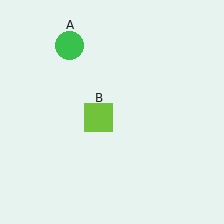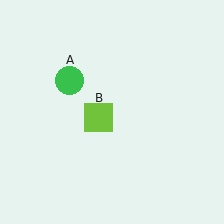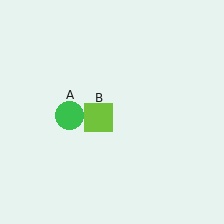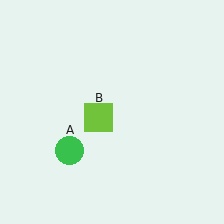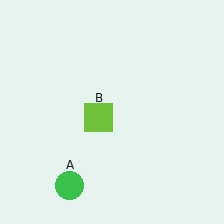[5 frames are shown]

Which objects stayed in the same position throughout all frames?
Lime square (object B) remained stationary.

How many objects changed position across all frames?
1 object changed position: green circle (object A).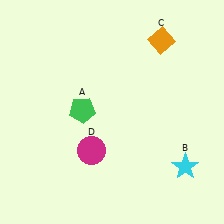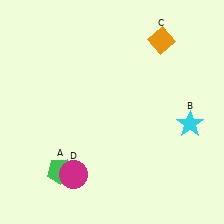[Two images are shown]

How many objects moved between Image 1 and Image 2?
3 objects moved between the two images.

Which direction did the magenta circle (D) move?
The magenta circle (D) moved down.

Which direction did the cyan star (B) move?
The cyan star (B) moved up.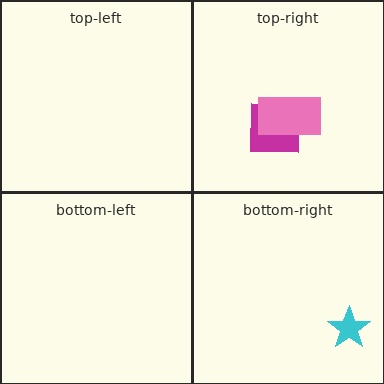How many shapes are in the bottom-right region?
1.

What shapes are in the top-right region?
The magenta square, the pink rectangle.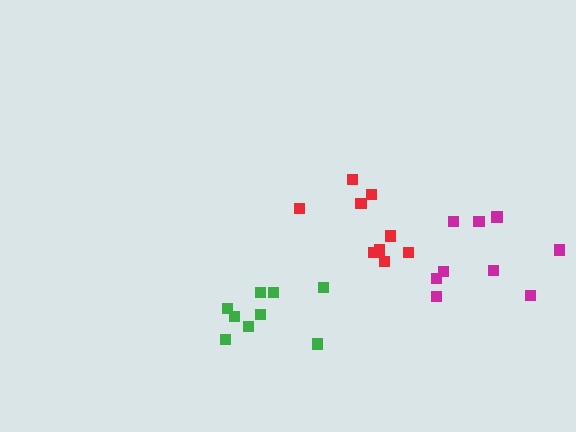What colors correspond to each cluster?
The clusters are colored: red, magenta, green.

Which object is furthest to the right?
The magenta cluster is rightmost.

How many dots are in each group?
Group 1: 9 dots, Group 2: 9 dots, Group 3: 9 dots (27 total).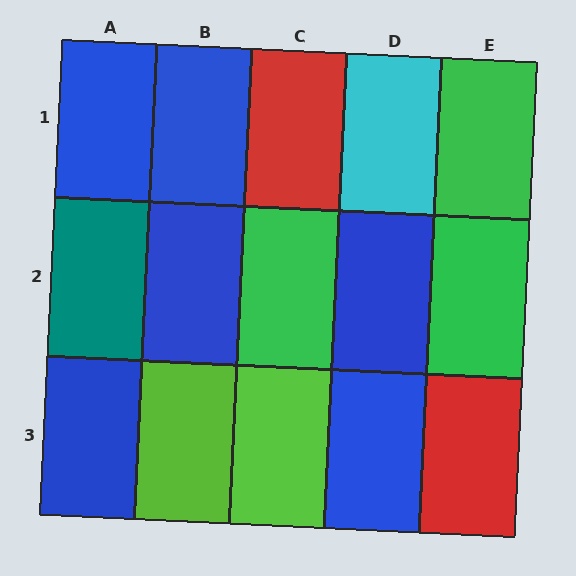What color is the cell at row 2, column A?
Teal.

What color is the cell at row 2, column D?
Blue.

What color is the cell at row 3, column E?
Red.